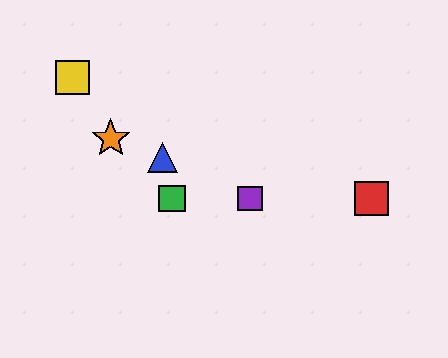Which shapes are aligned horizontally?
The red square, the green square, the purple square are aligned horizontally.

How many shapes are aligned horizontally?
3 shapes (the red square, the green square, the purple square) are aligned horizontally.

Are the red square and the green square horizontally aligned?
Yes, both are at y≈199.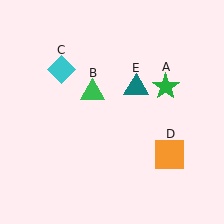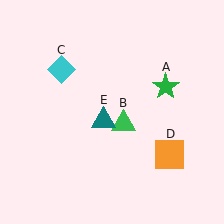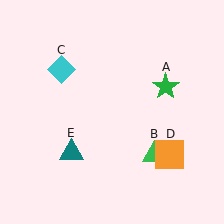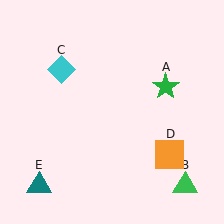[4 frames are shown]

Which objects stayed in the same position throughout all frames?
Green star (object A) and cyan diamond (object C) and orange square (object D) remained stationary.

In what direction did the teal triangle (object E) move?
The teal triangle (object E) moved down and to the left.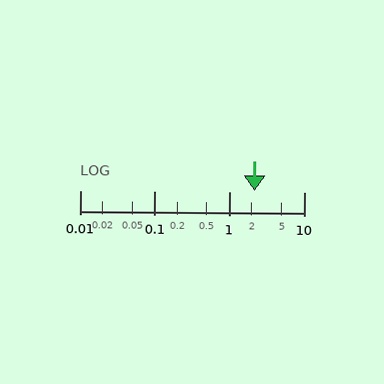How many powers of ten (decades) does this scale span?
The scale spans 3 decades, from 0.01 to 10.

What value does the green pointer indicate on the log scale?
The pointer indicates approximately 2.2.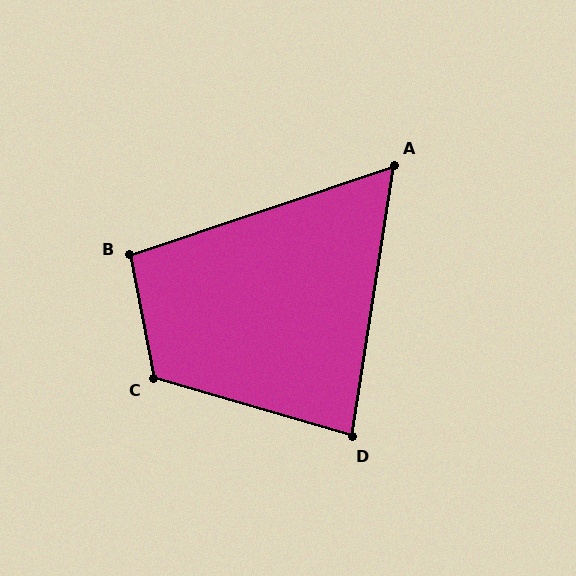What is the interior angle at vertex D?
Approximately 82 degrees (acute).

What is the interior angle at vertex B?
Approximately 98 degrees (obtuse).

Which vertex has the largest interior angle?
C, at approximately 117 degrees.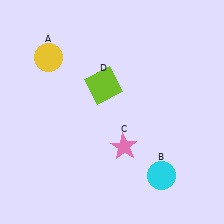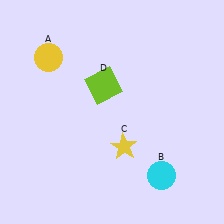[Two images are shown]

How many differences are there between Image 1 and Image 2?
There is 1 difference between the two images.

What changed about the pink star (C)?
In Image 1, C is pink. In Image 2, it changed to yellow.